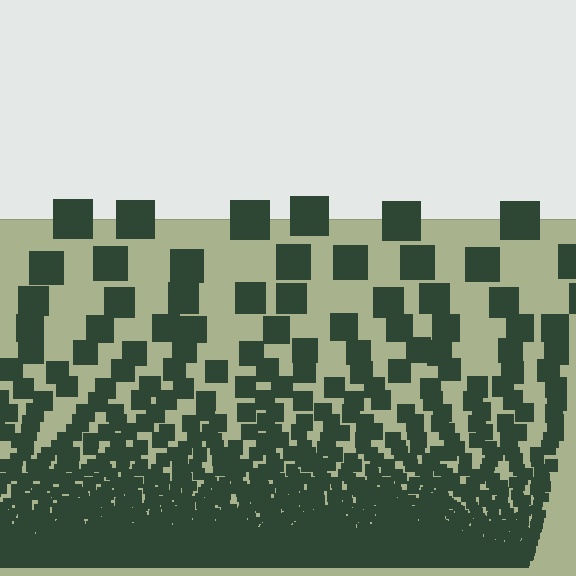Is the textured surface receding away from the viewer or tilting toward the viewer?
The surface appears to tilt toward the viewer. Texture elements get larger and sparser toward the top.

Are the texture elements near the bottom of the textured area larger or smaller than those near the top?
Smaller. The gradient is inverted — elements near the bottom are smaller and denser.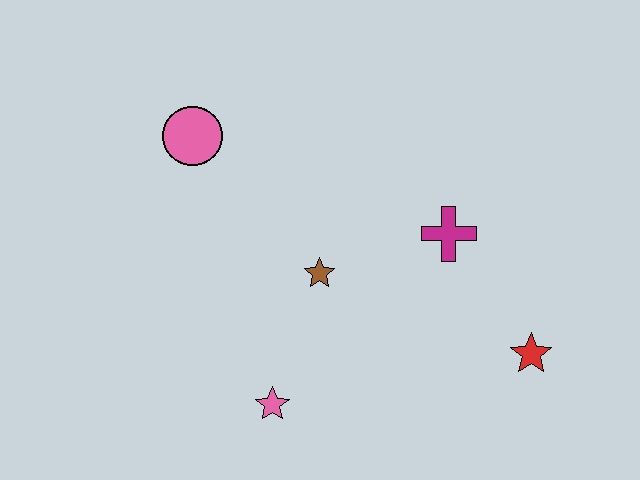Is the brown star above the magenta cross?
No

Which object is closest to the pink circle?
The brown star is closest to the pink circle.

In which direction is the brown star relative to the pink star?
The brown star is above the pink star.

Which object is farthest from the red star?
The pink circle is farthest from the red star.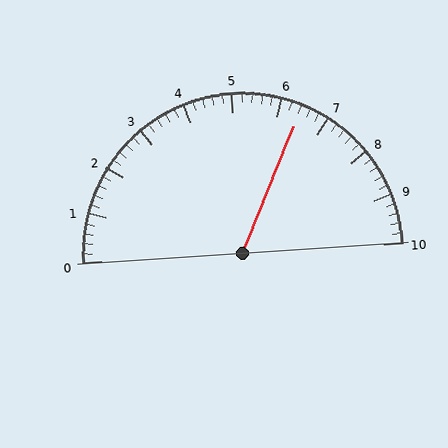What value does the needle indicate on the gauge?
The needle indicates approximately 6.4.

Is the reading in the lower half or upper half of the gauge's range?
The reading is in the upper half of the range (0 to 10).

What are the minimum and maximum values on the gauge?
The gauge ranges from 0 to 10.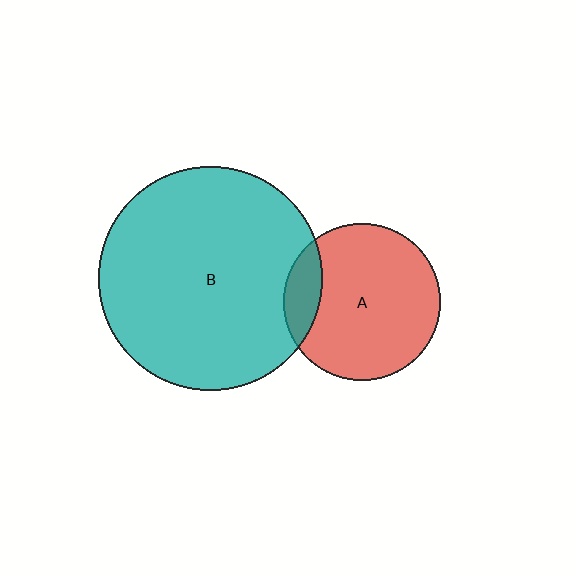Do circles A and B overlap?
Yes.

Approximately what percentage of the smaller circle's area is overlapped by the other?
Approximately 15%.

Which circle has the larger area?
Circle B (teal).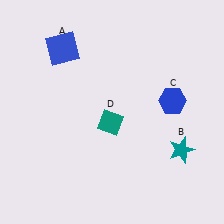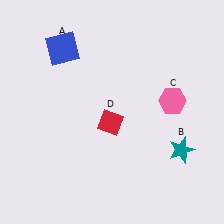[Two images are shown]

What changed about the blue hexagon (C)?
In Image 1, C is blue. In Image 2, it changed to pink.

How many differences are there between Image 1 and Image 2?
There are 2 differences between the two images.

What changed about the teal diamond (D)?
In Image 1, D is teal. In Image 2, it changed to red.